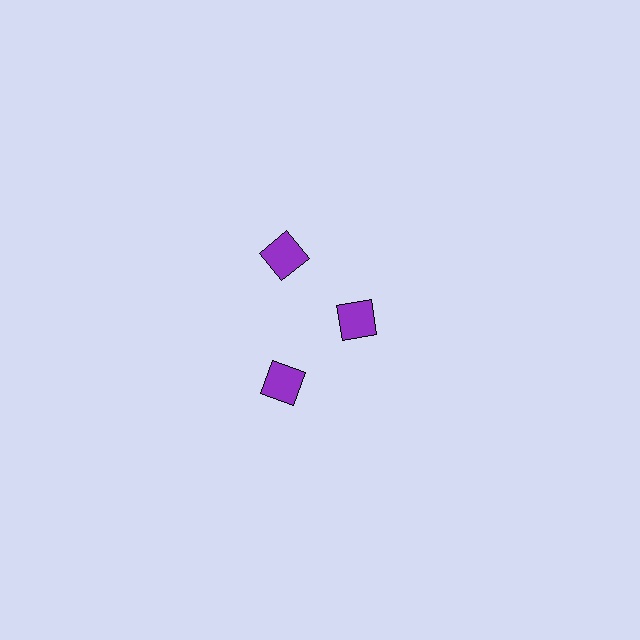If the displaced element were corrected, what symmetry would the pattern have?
It would have 3-fold rotational symmetry — the pattern would map onto itself every 120 degrees.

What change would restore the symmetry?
The symmetry would be restored by moving it outward, back onto the ring so that all 3 diamonds sit at equal angles and equal distance from the center.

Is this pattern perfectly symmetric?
No. The 3 purple diamonds are arranged in a ring, but one element near the 3 o'clock position is pulled inward toward the center, breaking the 3-fold rotational symmetry.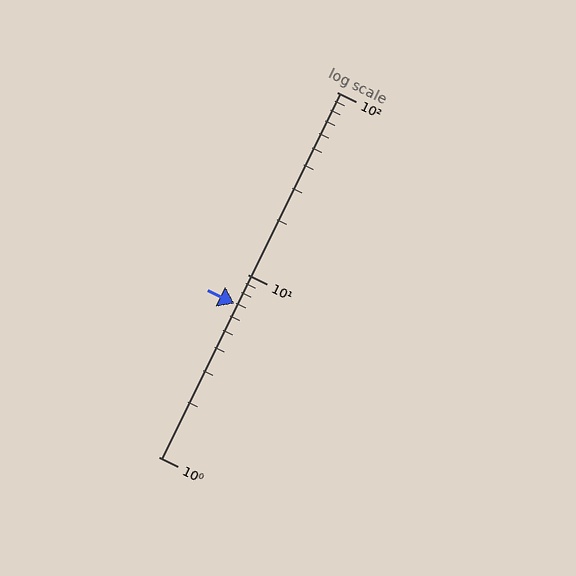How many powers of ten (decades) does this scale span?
The scale spans 2 decades, from 1 to 100.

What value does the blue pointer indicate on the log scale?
The pointer indicates approximately 6.9.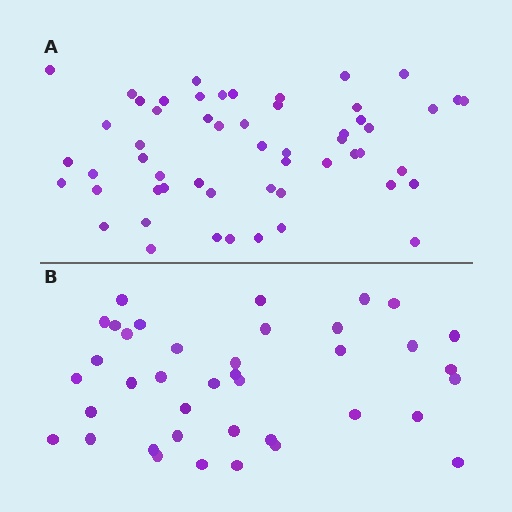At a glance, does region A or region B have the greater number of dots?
Region A (the top region) has more dots.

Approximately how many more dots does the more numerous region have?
Region A has approximately 15 more dots than region B.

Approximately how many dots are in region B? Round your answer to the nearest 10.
About 40 dots. (The exact count is 39, which rounds to 40.)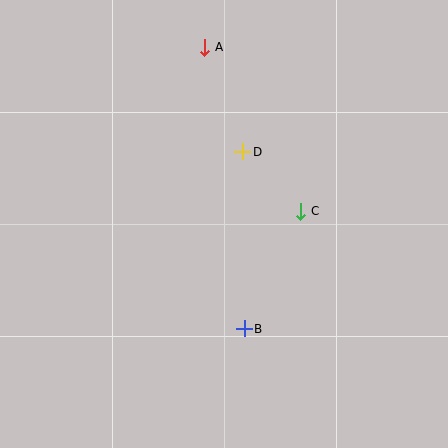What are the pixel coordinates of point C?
Point C is at (301, 211).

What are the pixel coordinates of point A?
Point A is at (205, 47).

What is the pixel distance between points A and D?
The distance between A and D is 111 pixels.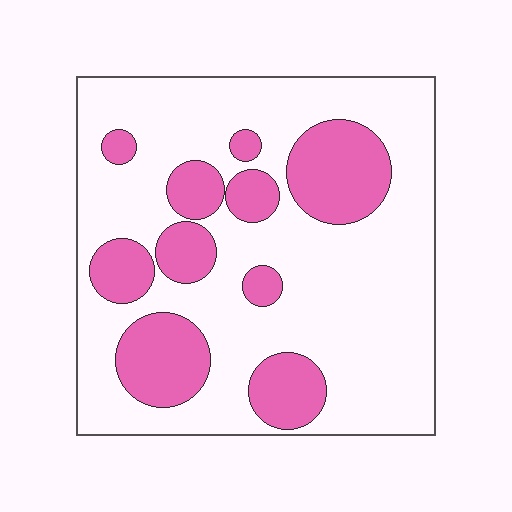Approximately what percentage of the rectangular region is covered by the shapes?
Approximately 30%.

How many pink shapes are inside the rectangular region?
10.